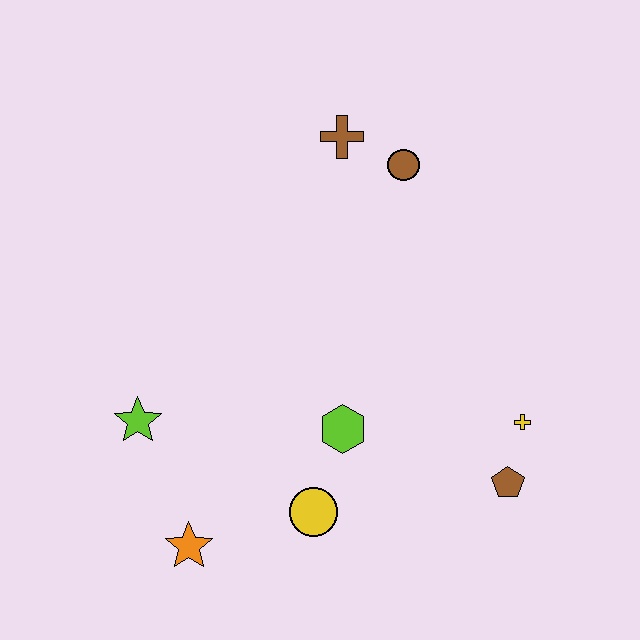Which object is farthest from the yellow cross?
The lime star is farthest from the yellow cross.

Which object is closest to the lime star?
The orange star is closest to the lime star.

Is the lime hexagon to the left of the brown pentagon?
Yes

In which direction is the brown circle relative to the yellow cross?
The brown circle is above the yellow cross.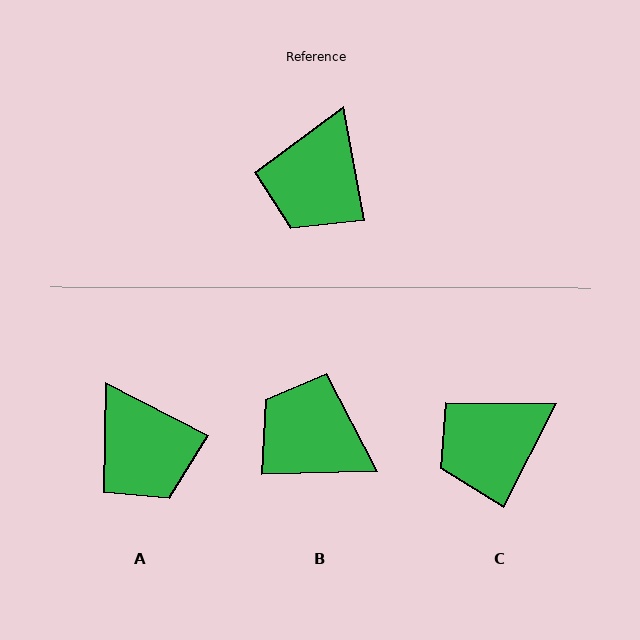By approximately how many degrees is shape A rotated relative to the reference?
Approximately 52 degrees counter-clockwise.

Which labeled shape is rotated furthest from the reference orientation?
B, about 99 degrees away.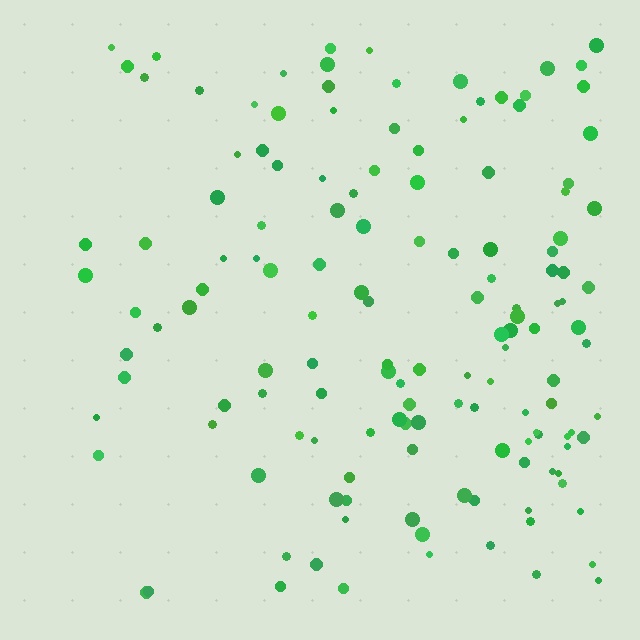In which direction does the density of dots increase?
From left to right, with the right side densest.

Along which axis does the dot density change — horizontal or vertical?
Horizontal.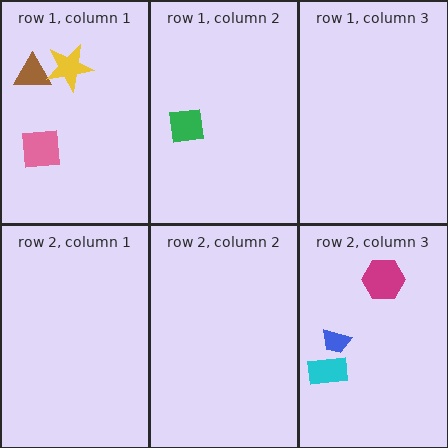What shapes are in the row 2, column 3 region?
The magenta hexagon, the cyan rectangle, the blue trapezoid.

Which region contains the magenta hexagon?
The row 2, column 3 region.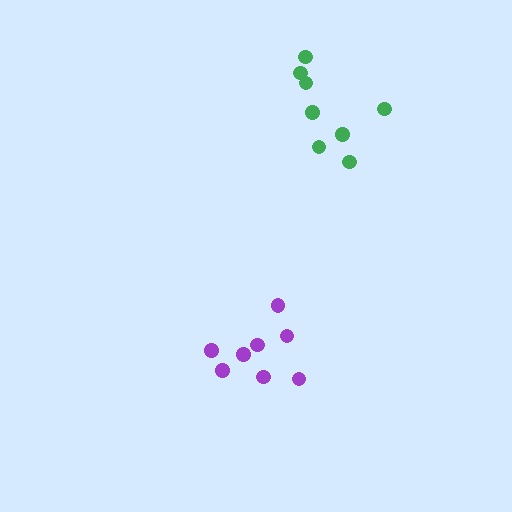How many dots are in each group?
Group 1: 8 dots, Group 2: 8 dots (16 total).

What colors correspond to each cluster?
The clusters are colored: green, purple.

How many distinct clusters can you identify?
There are 2 distinct clusters.